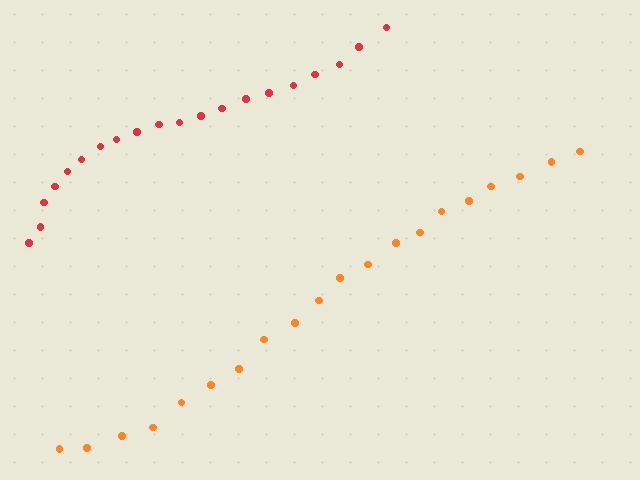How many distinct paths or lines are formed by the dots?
There are 2 distinct paths.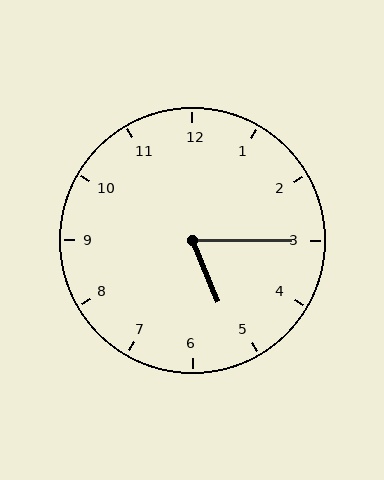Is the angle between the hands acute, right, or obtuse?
It is acute.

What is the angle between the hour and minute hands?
Approximately 68 degrees.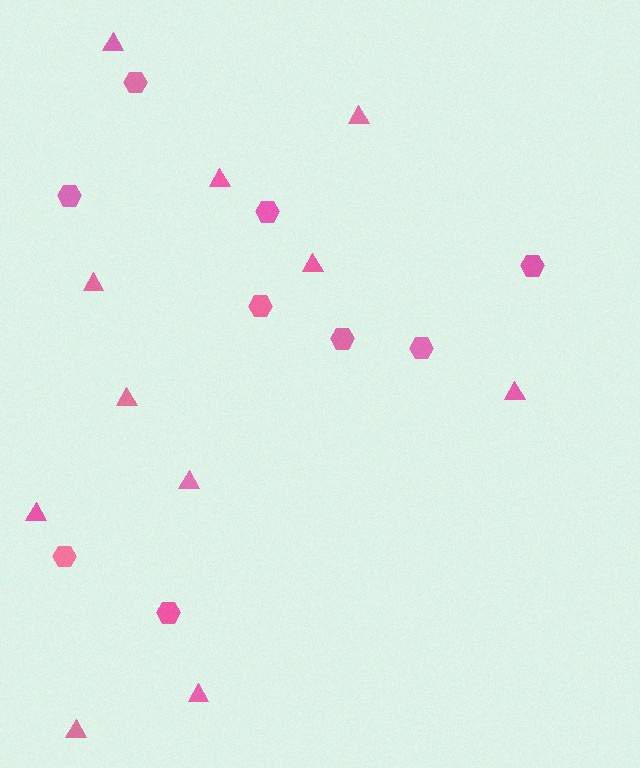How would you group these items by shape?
There are 2 groups: one group of triangles (11) and one group of hexagons (9).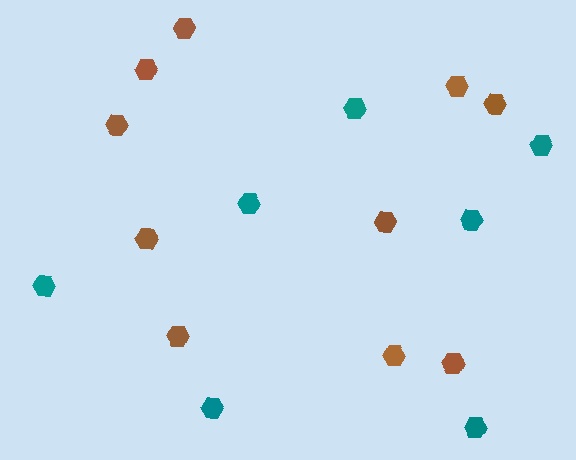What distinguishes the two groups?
There are 2 groups: one group of teal hexagons (7) and one group of brown hexagons (10).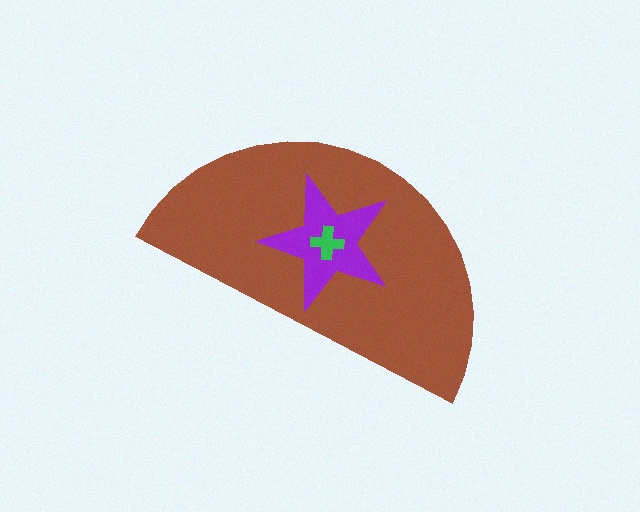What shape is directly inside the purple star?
The green cross.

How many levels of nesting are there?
3.